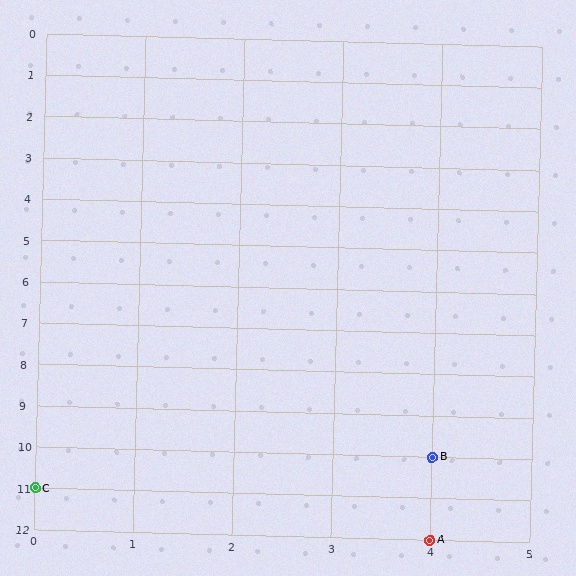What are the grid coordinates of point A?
Point A is at grid coordinates (4, 12).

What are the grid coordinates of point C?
Point C is at grid coordinates (0, 11).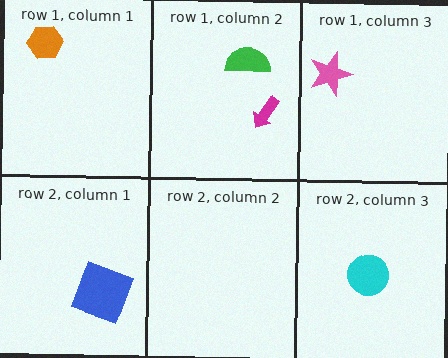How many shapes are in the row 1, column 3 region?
1.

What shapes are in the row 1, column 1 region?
The orange hexagon.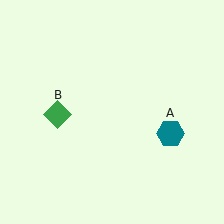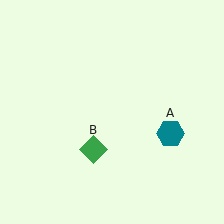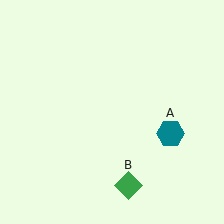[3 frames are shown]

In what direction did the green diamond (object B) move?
The green diamond (object B) moved down and to the right.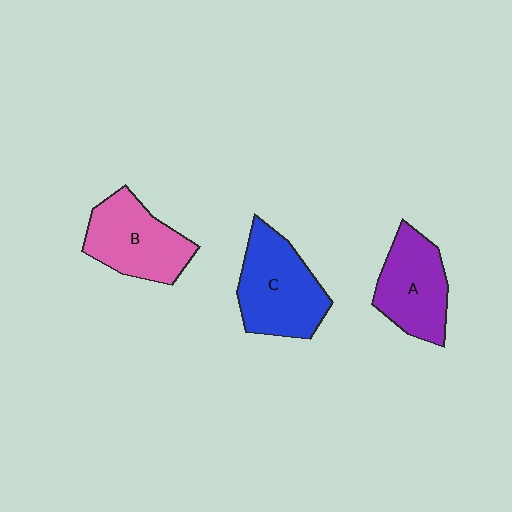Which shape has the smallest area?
Shape A (purple).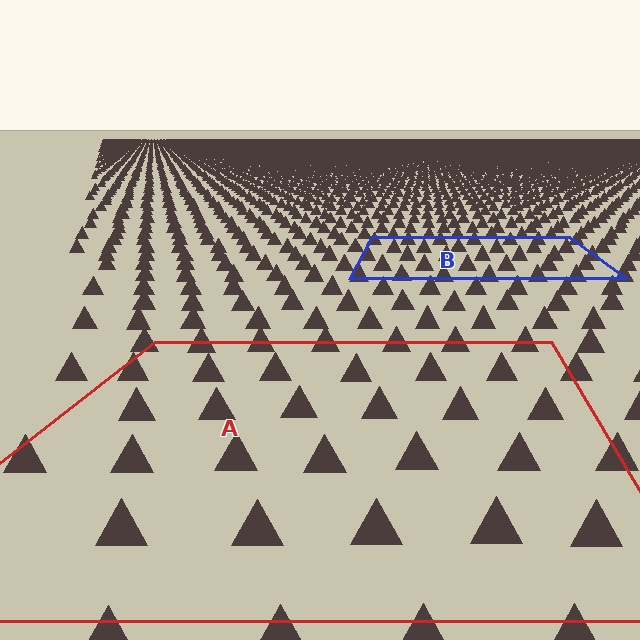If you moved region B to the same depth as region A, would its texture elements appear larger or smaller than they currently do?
They would appear larger. At a closer depth, the same texture elements are projected at a bigger on-screen size.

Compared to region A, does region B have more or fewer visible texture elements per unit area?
Region B has more texture elements per unit area — they are packed more densely because it is farther away.